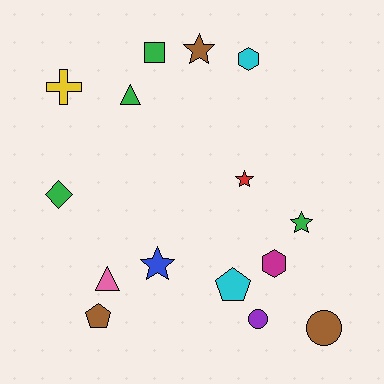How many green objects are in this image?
There are 4 green objects.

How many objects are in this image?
There are 15 objects.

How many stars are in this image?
There are 4 stars.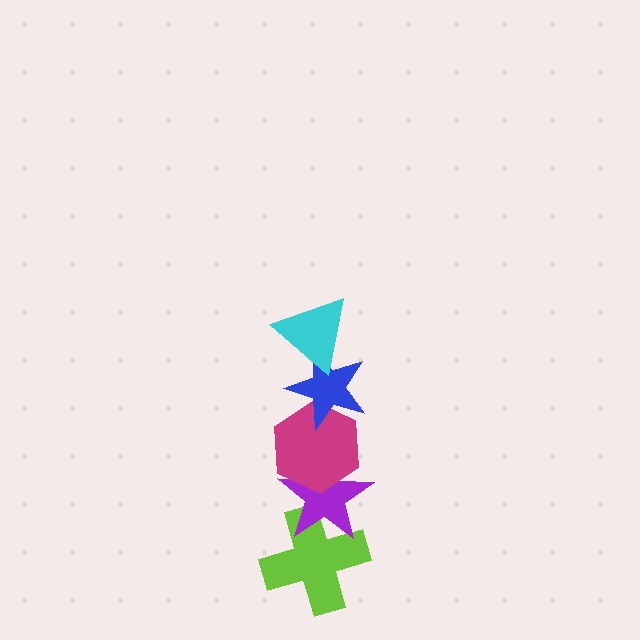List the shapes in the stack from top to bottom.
From top to bottom: the cyan triangle, the blue star, the magenta hexagon, the purple star, the lime cross.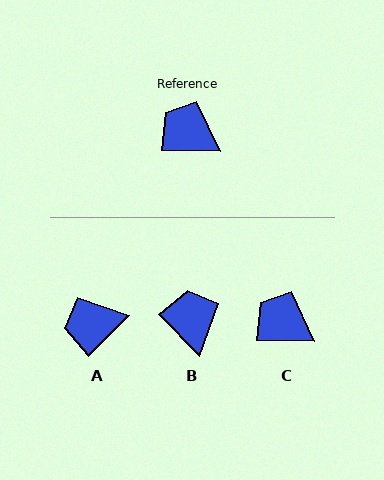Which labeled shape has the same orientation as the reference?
C.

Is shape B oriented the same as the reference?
No, it is off by about 45 degrees.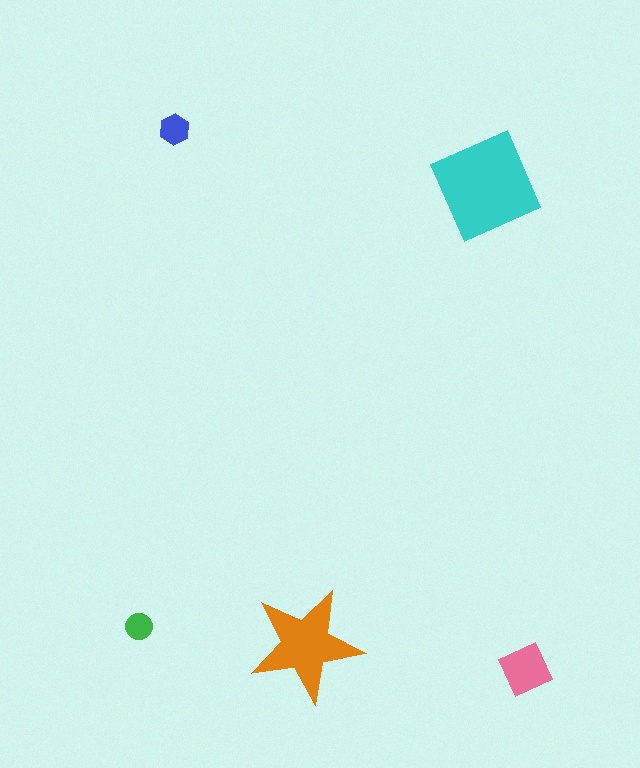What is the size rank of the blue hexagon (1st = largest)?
4th.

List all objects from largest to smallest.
The cyan square, the orange star, the pink diamond, the blue hexagon, the green circle.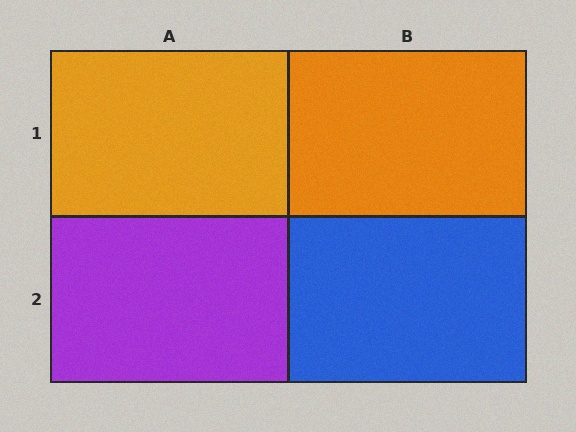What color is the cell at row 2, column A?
Purple.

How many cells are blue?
1 cell is blue.